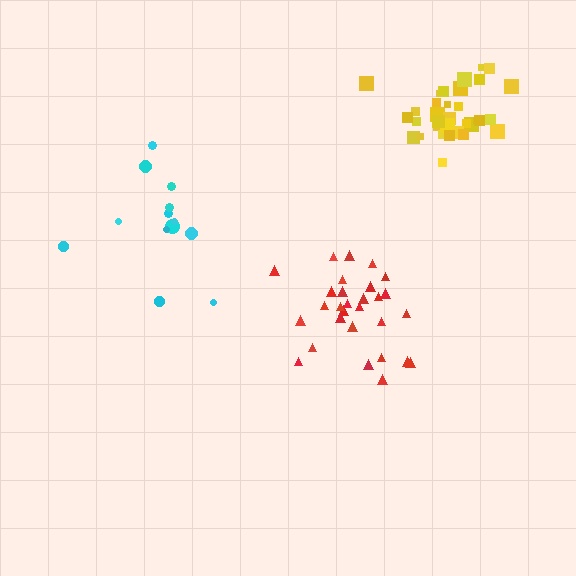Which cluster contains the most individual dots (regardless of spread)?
Yellow (34).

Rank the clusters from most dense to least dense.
yellow, red, cyan.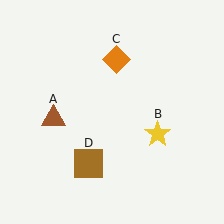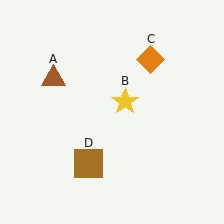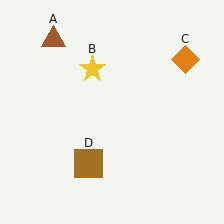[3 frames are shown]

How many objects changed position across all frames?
3 objects changed position: brown triangle (object A), yellow star (object B), orange diamond (object C).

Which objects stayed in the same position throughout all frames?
Brown square (object D) remained stationary.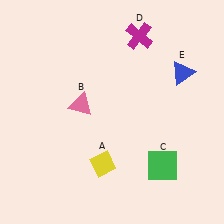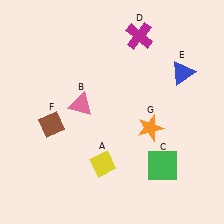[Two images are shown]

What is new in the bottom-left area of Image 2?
A brown diamond (F) was added in the bottom-left area of Image 2.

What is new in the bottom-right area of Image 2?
An orange star (G) was added in the bottom-right area of Image 2.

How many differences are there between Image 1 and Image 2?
There are 2 differences between the two images.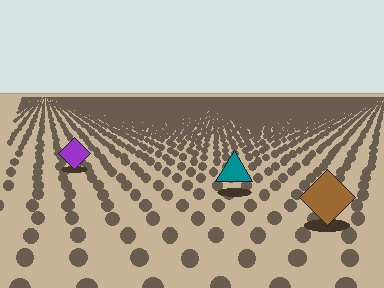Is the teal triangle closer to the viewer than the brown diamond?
No. The brown diamond is closer — you can tell from the texture gradient: the ground texture is coarser near it.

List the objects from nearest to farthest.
From nearest to farthest: the brown diamond, the teal triangle, the purple diamond.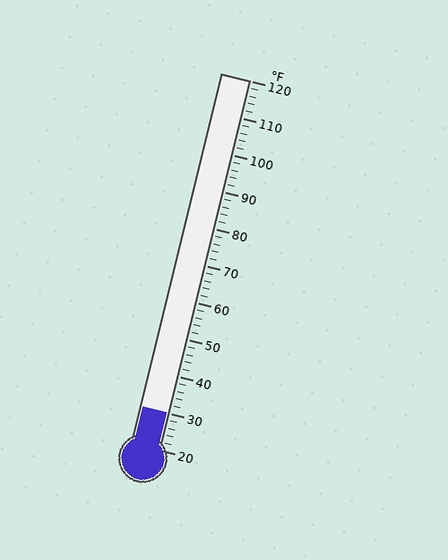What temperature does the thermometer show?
The thermometer shows approximately 30°F.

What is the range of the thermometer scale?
The thermometer scale ranges from 20°F to 120°F.